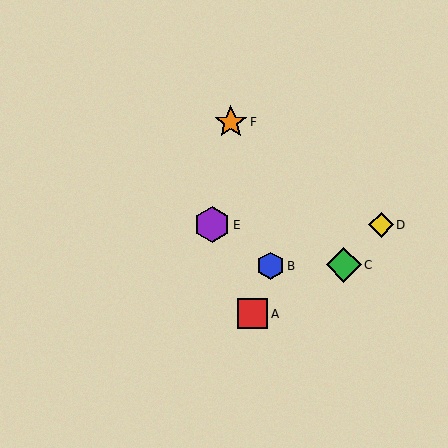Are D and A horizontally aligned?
No, D is at y≈225 and A is at y≈314.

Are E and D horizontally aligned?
Yes, both are at y≈225.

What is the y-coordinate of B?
Object B is at y≈266.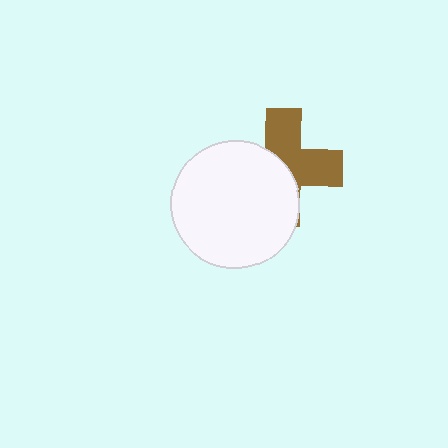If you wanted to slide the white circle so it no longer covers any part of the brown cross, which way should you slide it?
Slide it toward the lower-left — that is the most direct way to separate the two shapes.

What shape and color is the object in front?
The object in front is a white circle.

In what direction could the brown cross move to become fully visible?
The brown cross could move toward the upper-right. That would shift it out from behind the white circle entirely.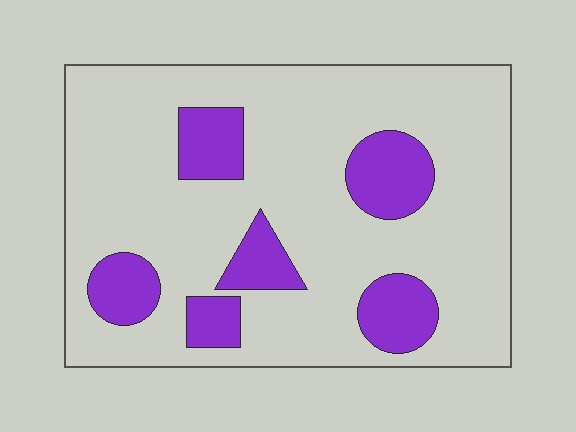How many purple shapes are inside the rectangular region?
6.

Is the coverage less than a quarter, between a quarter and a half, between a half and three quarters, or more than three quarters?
Less than a quarter.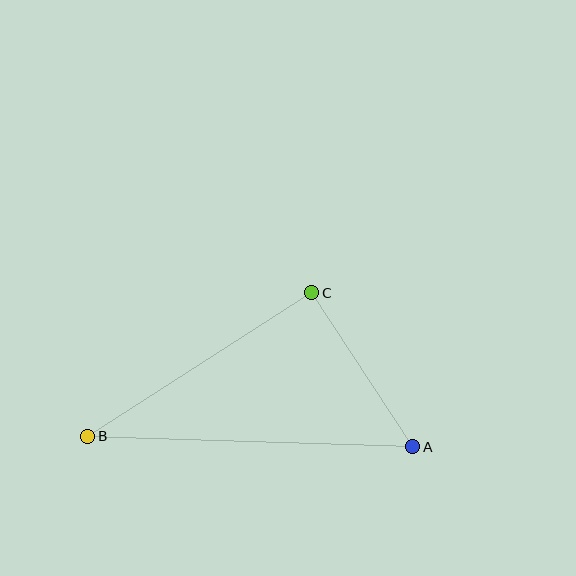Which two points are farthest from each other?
Points A and B are farthest from each other.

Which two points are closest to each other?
Points A and C are closest to each other.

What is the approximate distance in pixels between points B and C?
The distance between B and C is approximately 266 pixels.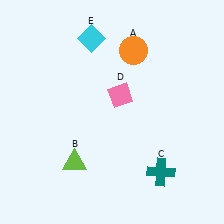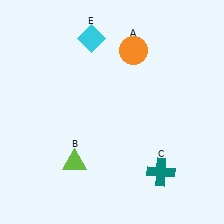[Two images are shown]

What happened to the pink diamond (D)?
The pink diamond (D) was removed in Image 2. It was in the top-right area of Image 1.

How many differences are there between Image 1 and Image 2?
There is 1 difference between the two images.